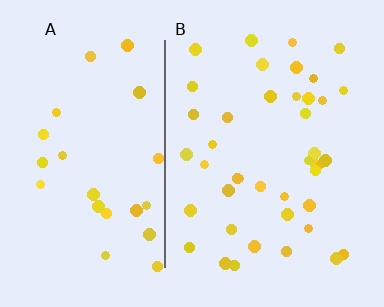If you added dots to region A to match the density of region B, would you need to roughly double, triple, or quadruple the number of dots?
Approximately double.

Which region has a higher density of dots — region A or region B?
B (the right).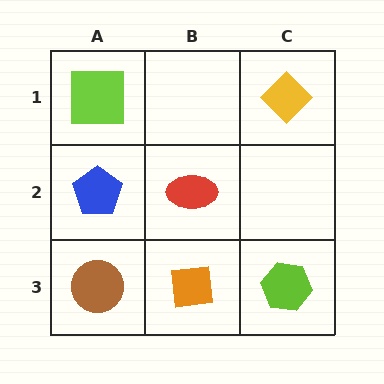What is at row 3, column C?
A lime hexagon.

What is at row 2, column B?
A red ellipse.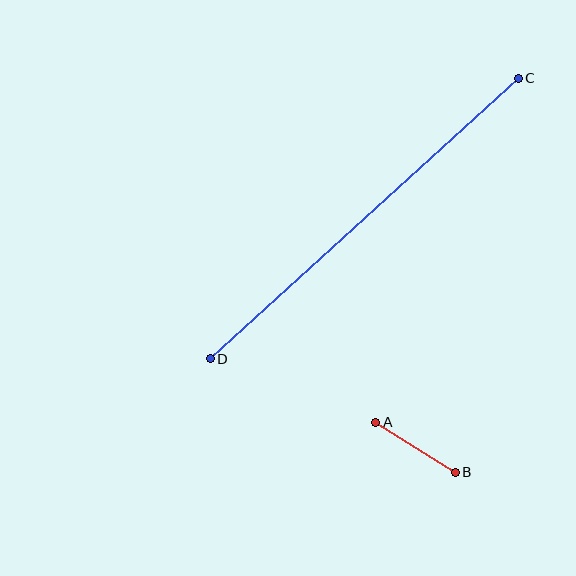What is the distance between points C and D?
The distance is approximately 417 pixels.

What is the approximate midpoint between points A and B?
The midpoint is at approximately (415, 447) pixels.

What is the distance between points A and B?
The distance is approximately 94 pixels.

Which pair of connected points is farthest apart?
Points C and D are farthest apart.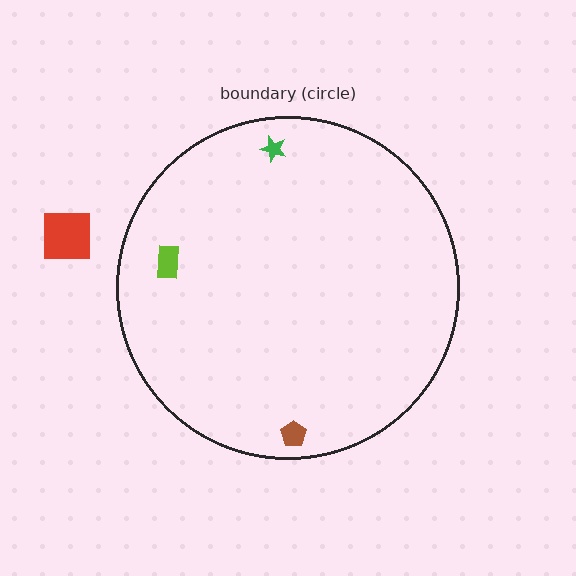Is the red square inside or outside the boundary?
Outside.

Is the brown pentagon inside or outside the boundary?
Inside.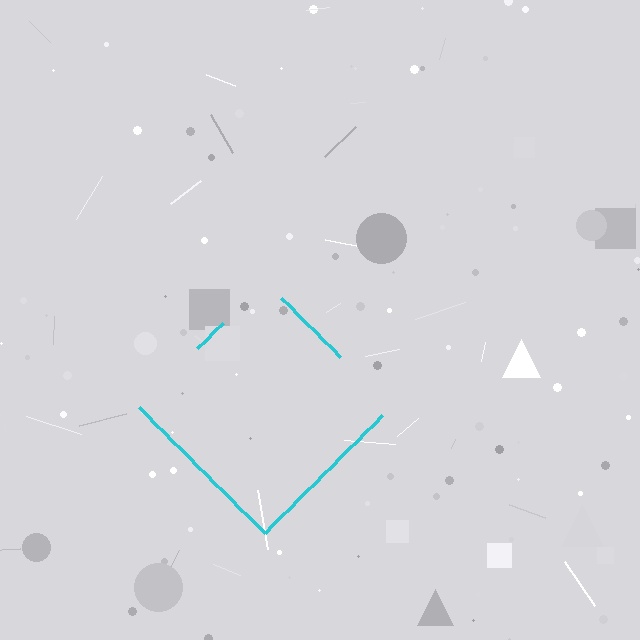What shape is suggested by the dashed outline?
The dashed outline suggests a diamond.